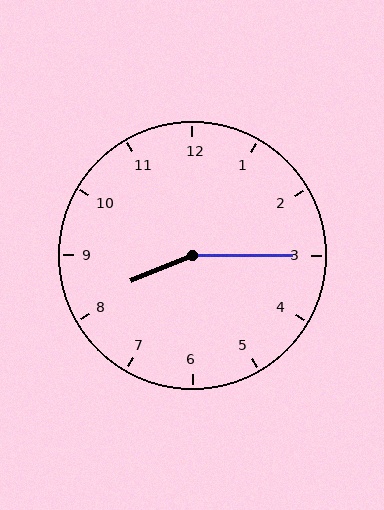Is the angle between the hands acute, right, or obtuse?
It is obtuse.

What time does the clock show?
8:15.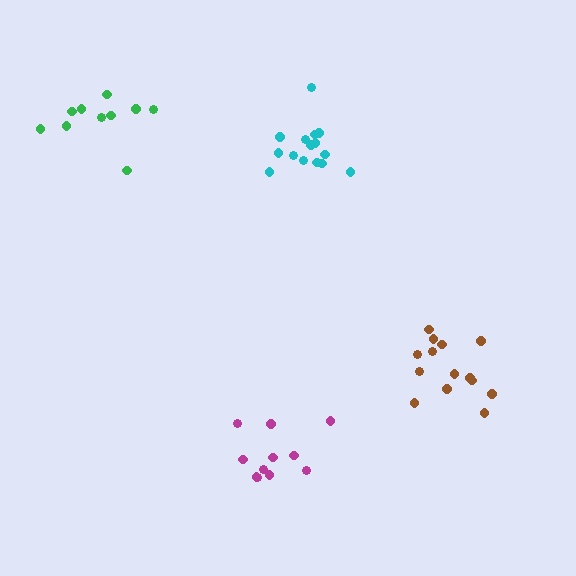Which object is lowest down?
The magenta cluster is bottommost.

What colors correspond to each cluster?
The clusters are colored: brown, cyan, green, magenta.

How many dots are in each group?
Group 1: 14 dots, Group 2: 15 dots, Group 3: 10 dots, Group 4: 11 dots (50 total).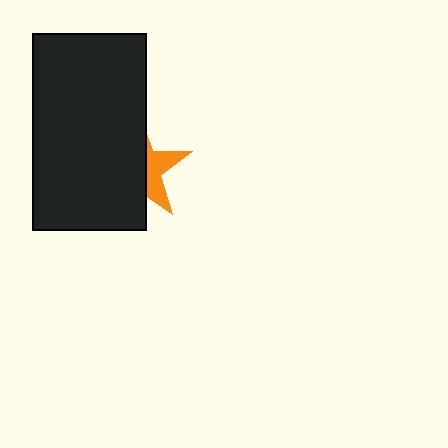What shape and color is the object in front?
The object in front is a black rectangle.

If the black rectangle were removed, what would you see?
You would see the complete orange star.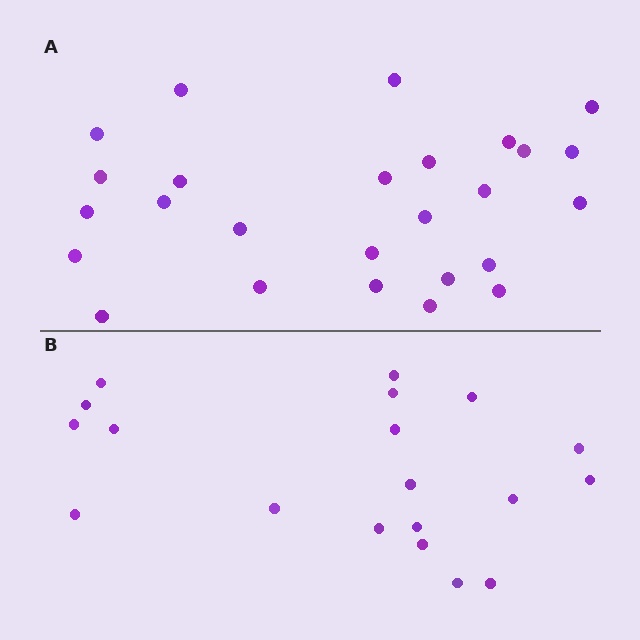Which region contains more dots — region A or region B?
Region A (the top region) has more dots.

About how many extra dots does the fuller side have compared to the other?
Region A has roughly 8 or so more dots than region B.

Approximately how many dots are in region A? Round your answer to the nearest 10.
About 30 dots. (The exact count is 26, which rounds to 30.)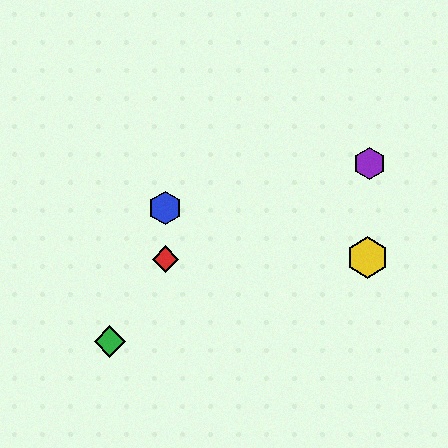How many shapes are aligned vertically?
2 shapes (the red diamond, the blue hexagon) are aligned vertically.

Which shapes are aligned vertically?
The red diamond, the blue hexagon are aligned vertically.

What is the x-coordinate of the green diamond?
The green diamond is at x≈110.